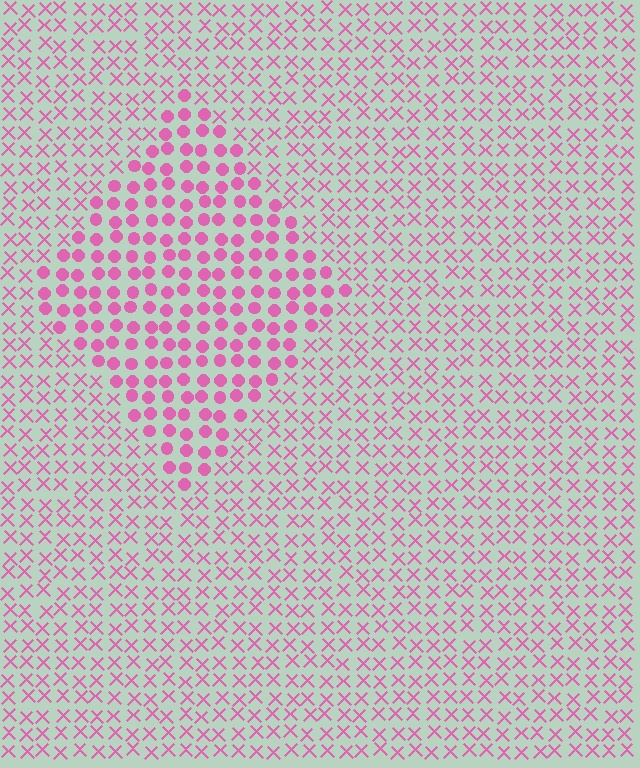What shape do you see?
I see a diamond.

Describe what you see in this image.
The image is filled with small pink elements arranged in a uniform grid. A diamond-shaped region contains circles, while the surrounding area contains X marks. The boundary is defined purely by the change in element shape.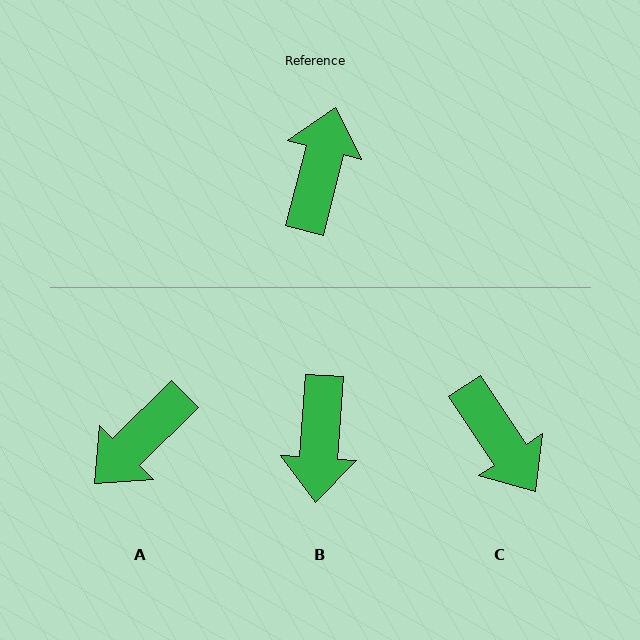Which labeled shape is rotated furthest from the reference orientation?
B, about 170 degrees away.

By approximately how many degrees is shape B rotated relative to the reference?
Approximately 170 degrees clockwise.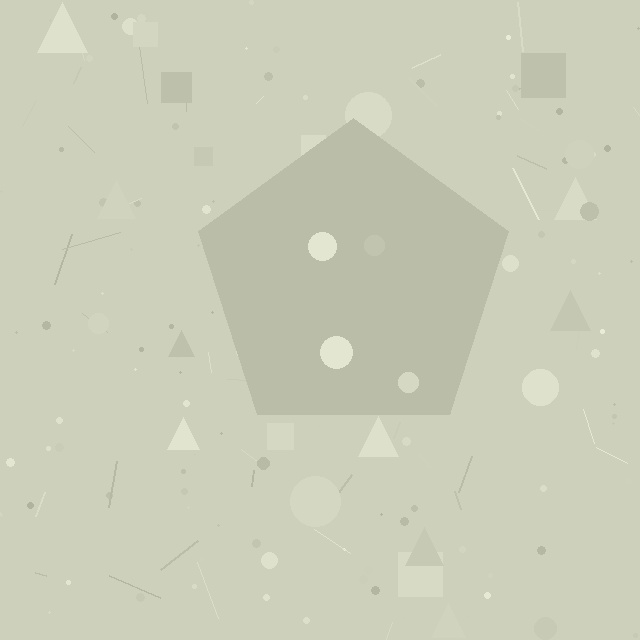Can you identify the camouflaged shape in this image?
The camouflaged shape is a pentagon.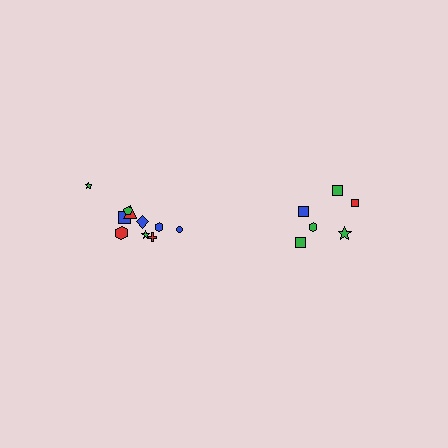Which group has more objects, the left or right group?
The left group.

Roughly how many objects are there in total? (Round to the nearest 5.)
Roughly 15 objects in total.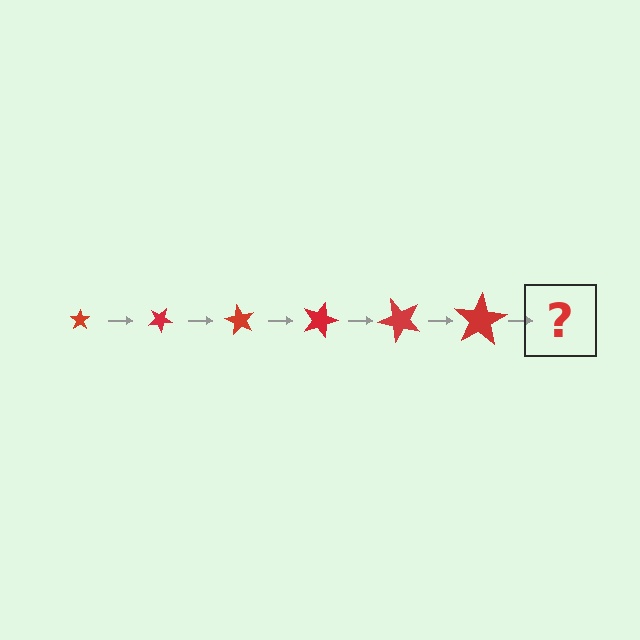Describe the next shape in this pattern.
It should be a star, larger than the previous one and rotated 180 degrees from the start.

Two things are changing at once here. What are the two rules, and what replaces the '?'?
The two rules are that the star grows larger each step and it rotates 30 degrees each step. The '?' should be a star, larger than the previous one and rotated 180 degrees from the start.